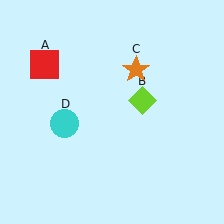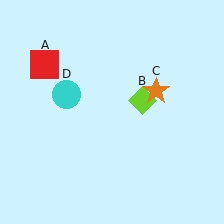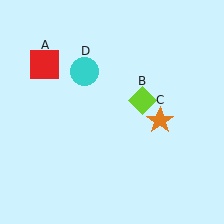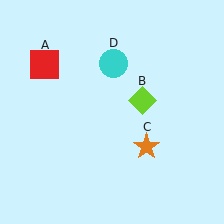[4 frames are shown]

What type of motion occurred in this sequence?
The orange star (object C), cyan circle (object D) rotated clockwise around the center of the scene.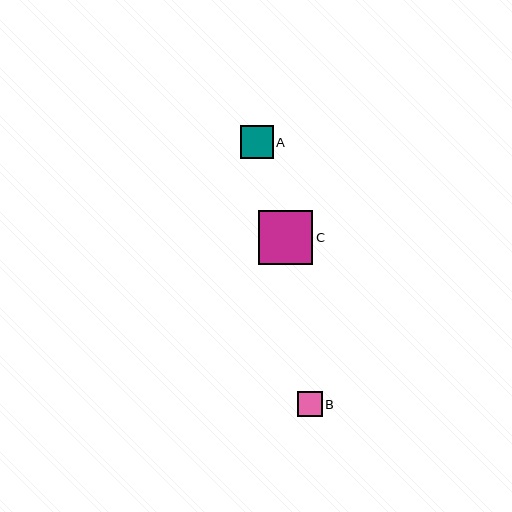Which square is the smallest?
Square B is the smallest with a size of approximately 25 pixels.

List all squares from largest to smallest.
From largest to smallest: C, A, B.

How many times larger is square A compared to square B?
Square A is approximately 1.3 times the size of square B.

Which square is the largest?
Square C is the largest with a size of approximately 54 pixels.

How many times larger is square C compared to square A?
Square C is approximately 1.6 times the size of square A.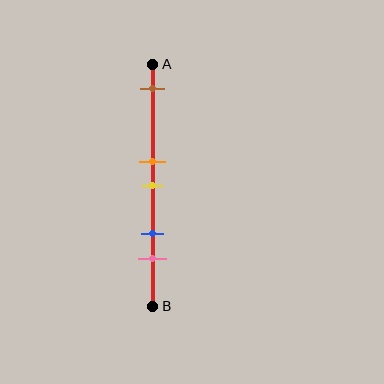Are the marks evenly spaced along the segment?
No, the marks are not evenly spaced.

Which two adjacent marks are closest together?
The orange and yellow marks are the closest adjacent pair.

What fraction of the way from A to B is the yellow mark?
The yellow mark is approximately 50% (0.5) of the way from A to B.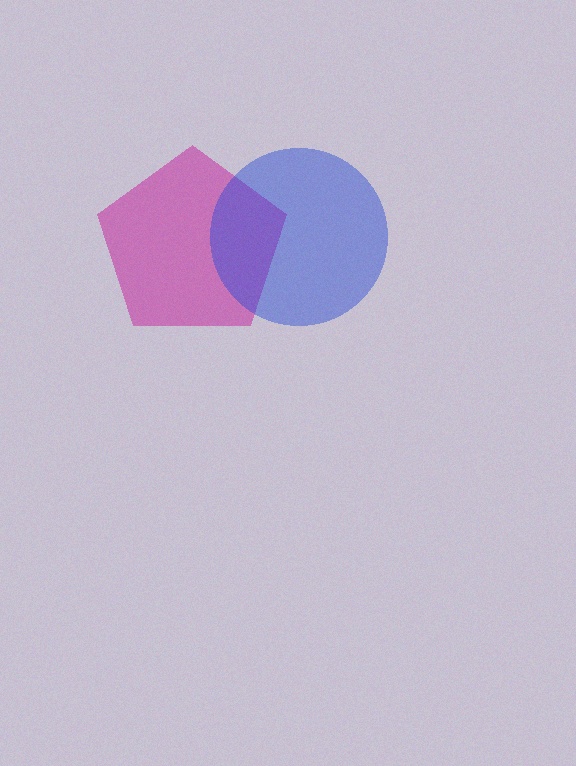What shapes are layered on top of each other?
The layered shapes are: a magenta pentagon, a blue circle.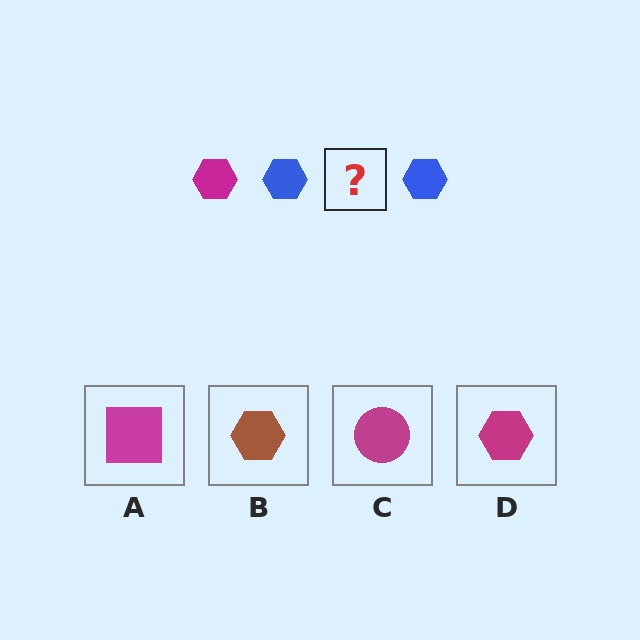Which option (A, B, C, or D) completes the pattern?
D.